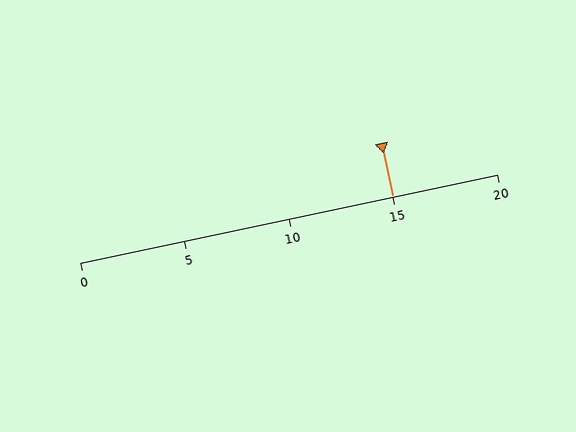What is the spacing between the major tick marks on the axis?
The major ticks are spaced 5 apart.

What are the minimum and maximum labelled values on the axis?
The axis runs from 0 to 20.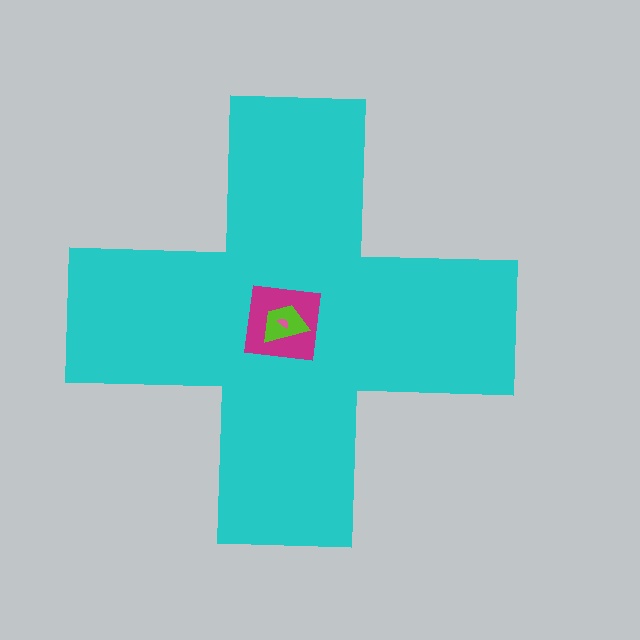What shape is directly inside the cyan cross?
The magenta square.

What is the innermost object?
The pink semicircle.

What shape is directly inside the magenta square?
The lime trapezoid.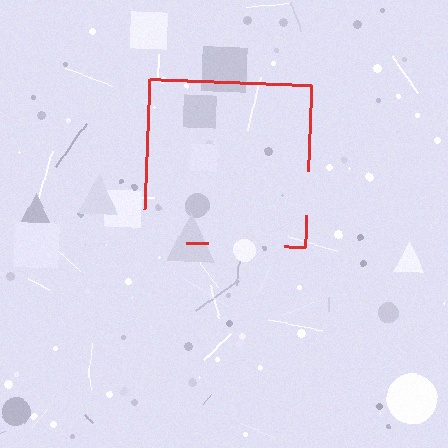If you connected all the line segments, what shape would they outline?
They would outline a square.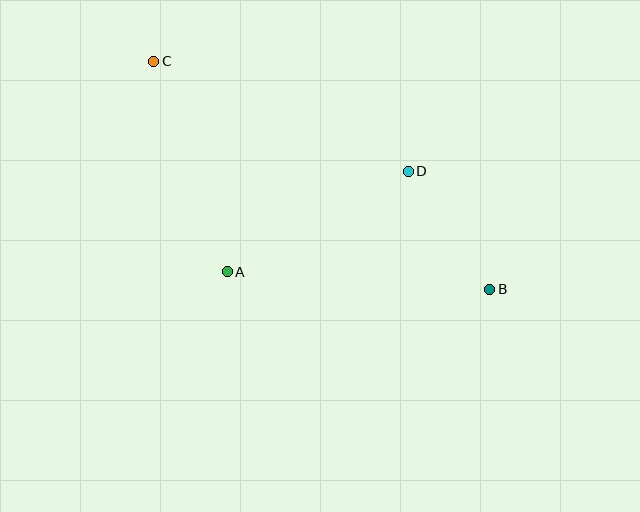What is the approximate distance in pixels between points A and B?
The distance between A and B is approximately 263 pixels.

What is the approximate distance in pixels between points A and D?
The distance between A and D is approximately 207 pixels.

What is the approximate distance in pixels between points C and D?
The distance between C and D is approximately 277 pixels.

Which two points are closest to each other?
Points B and D are closest to each other.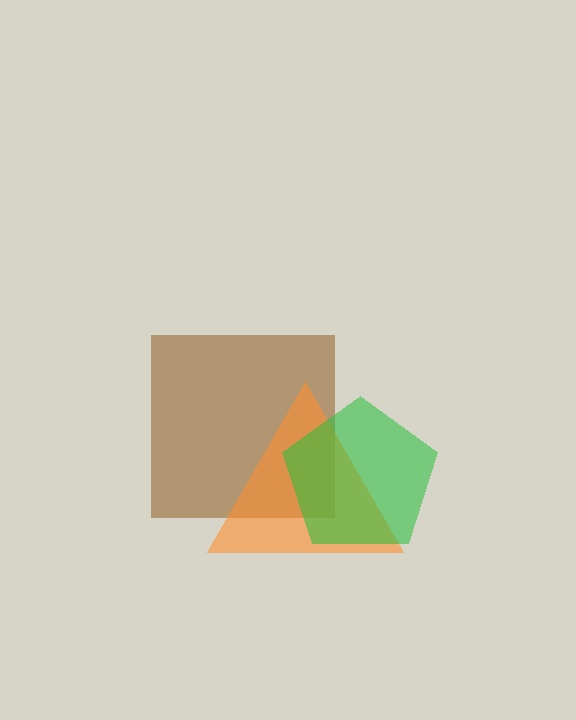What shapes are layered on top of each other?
The layered shapes are: a brown square, an orange triangle, a green pentagon.